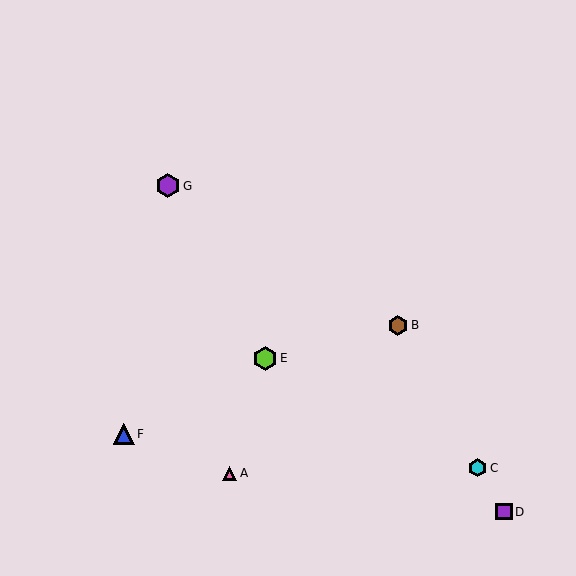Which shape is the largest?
The purple hexagon (labeled G) is the largest.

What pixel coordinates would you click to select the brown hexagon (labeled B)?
Click at (398, 325) to select the brown hexagon B.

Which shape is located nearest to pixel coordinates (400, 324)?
The brown hexagon (labeled B) at (398, 325) is nearest to that location.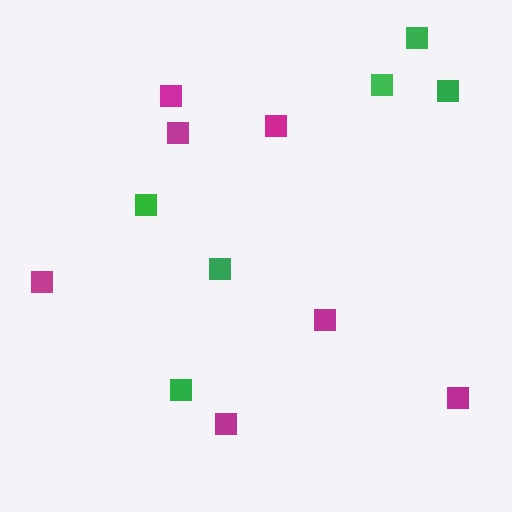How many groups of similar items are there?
There are 2 groups: one group of green squares (6) and one group of magenta squares (7).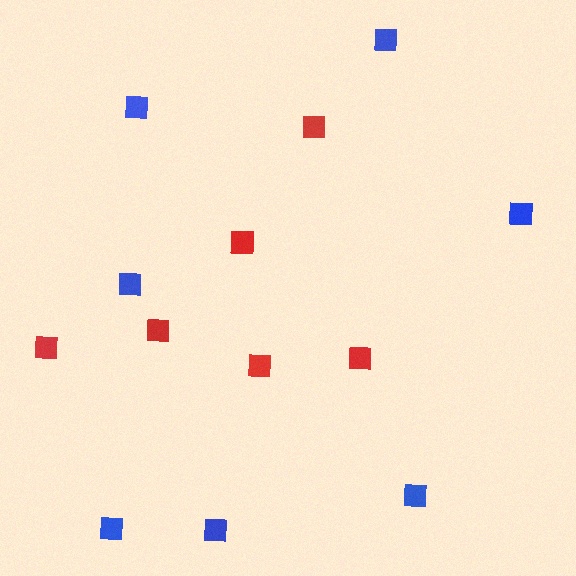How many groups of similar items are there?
There are 2 groups: one group of blue squares (7) and one group of red squares (6).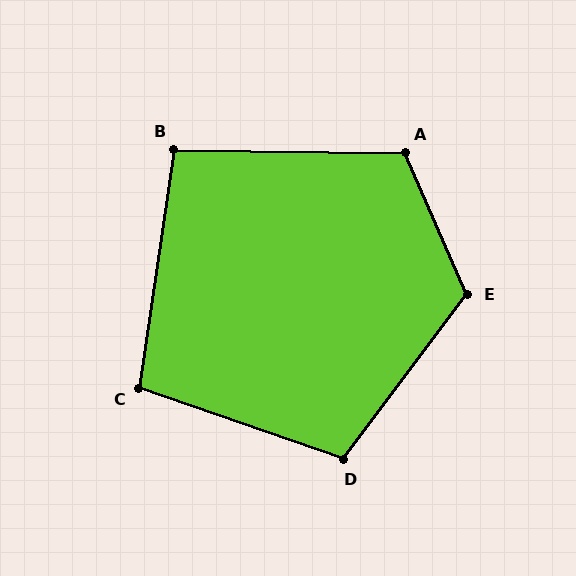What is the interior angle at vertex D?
Approximately 108 degrees (obtuse).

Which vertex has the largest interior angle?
E, at approximately 119 degrees.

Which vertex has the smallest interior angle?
B, at approximately 98 degrees.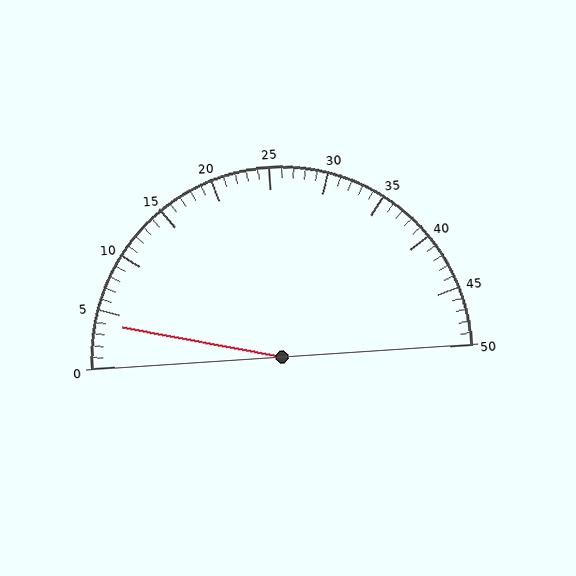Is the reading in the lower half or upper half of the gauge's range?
The reading is in the lower half of the range (0 to 50).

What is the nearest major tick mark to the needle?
The nearest major tick mark is 5.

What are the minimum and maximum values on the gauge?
The gauge ranges from 0 to 50.